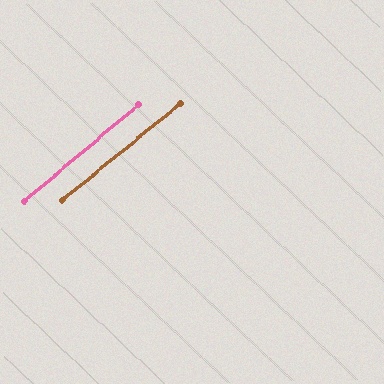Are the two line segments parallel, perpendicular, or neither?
Parallel — their directions differ by only 0.8°.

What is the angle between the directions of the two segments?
Approximately 1 degree.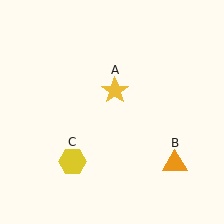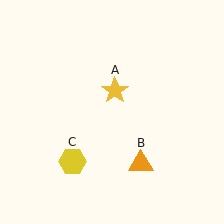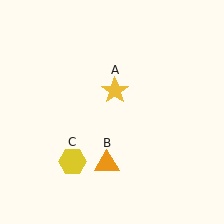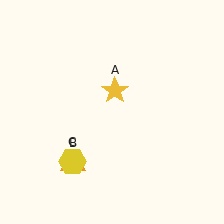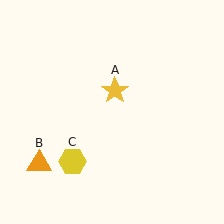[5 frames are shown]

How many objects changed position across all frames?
1 object changed position: orange triangle (object B).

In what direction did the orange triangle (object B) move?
The orange triangle (object B) moved left.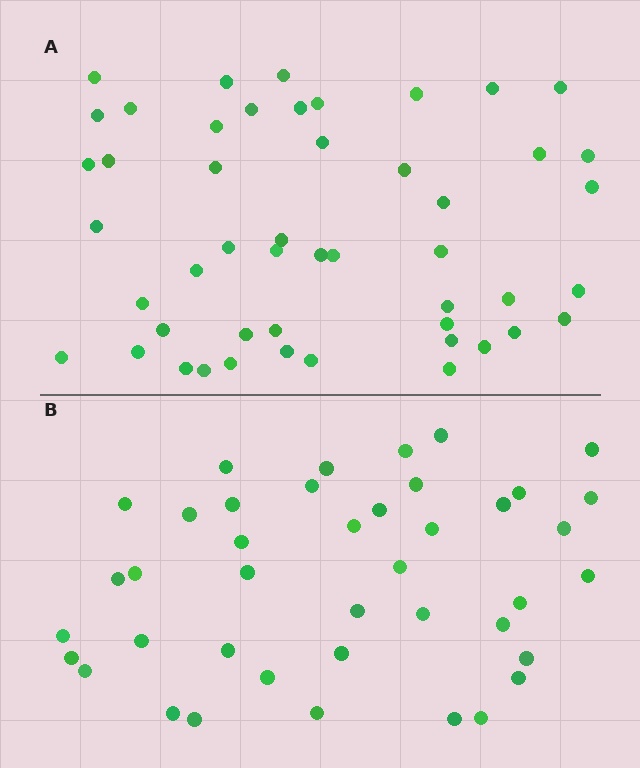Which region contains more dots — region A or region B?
Region A (the top region) has more dots.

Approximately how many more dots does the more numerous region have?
Region A has roughly 8 or so more dots than region B.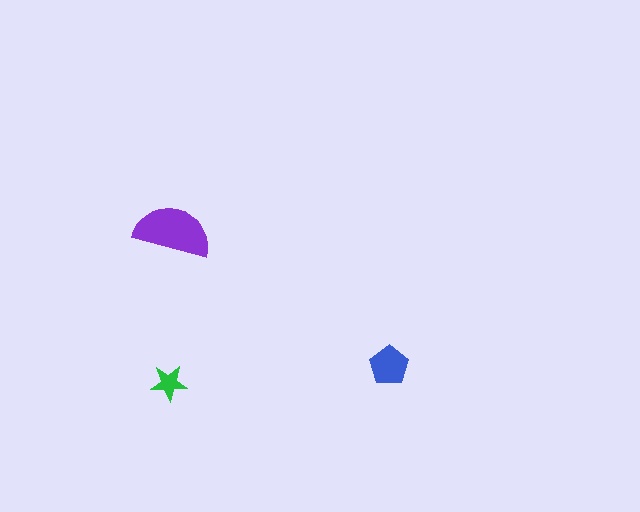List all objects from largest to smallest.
The purple semicircle, the blue pentagon, the green star.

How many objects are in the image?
There are 3 objects in the image.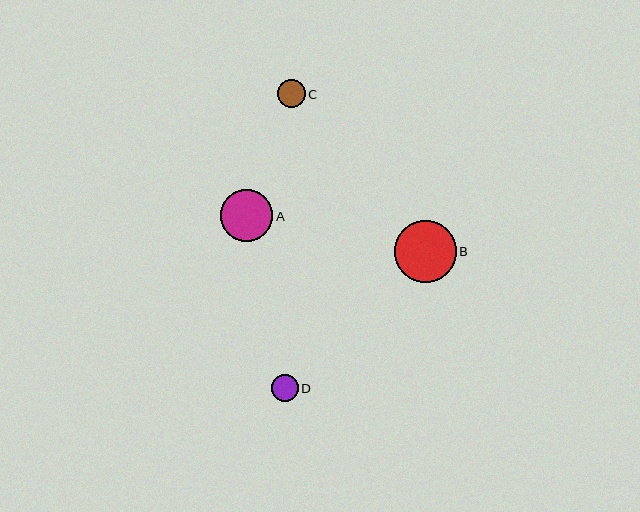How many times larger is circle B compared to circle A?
Circle B is approximately 1.2 times the size of circle A.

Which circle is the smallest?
Circle D is the smallest with a size of approximately 26 pixels.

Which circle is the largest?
Circle B is the largest with a size of approximately 62 pixels.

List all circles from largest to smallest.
From largest to smallest: B, A, C, D.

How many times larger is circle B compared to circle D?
Circle B is approximately 2.3 times the size of circle D.